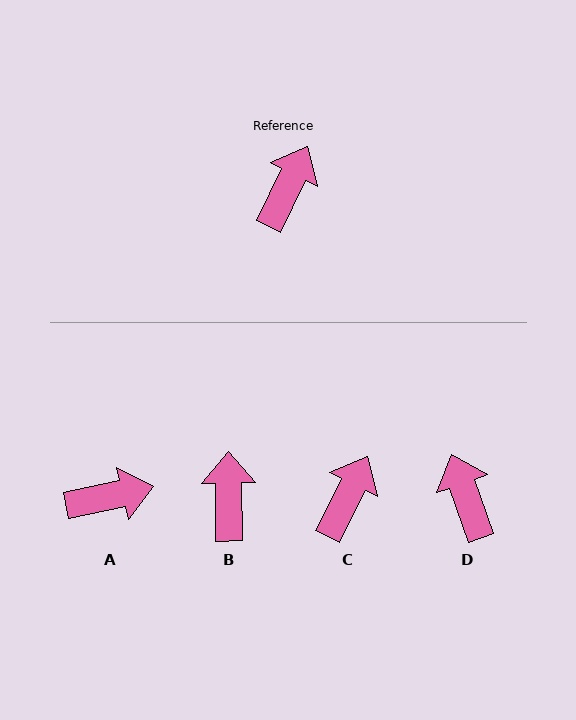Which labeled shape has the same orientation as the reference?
C.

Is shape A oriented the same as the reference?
No, it is off by about 51 degrees.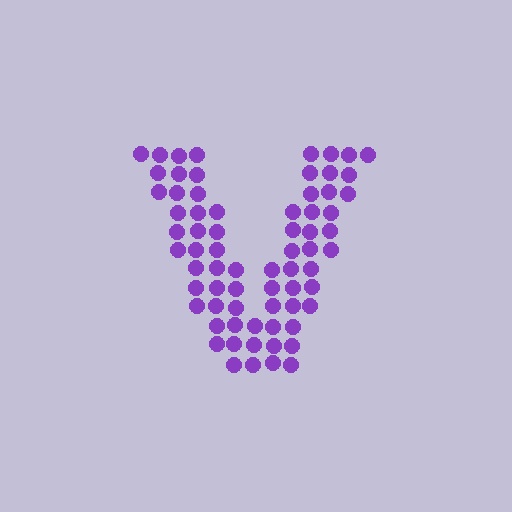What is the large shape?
The large shape is the letter V.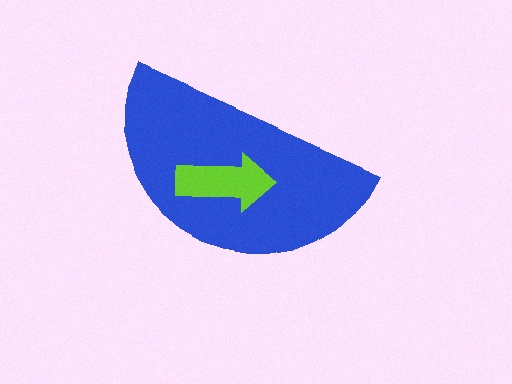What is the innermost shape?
The lime arrow.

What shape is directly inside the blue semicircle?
The lime arrow.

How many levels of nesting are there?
2.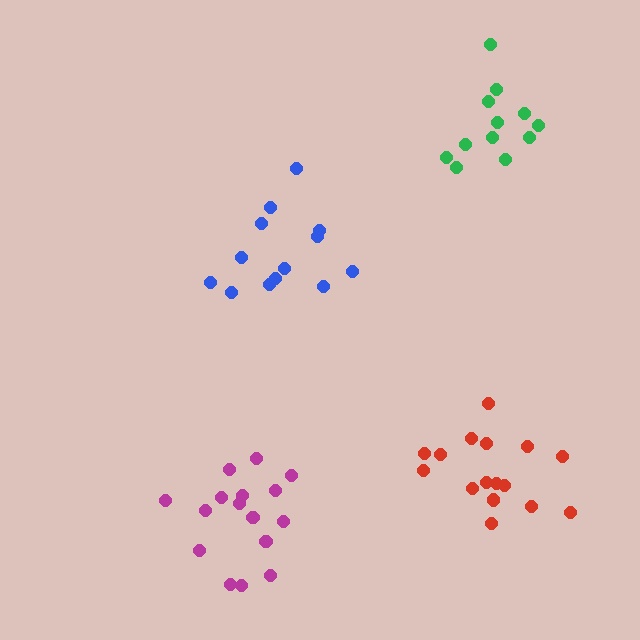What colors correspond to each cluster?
The clusters are colored: blue, magenta, green, red.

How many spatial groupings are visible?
There are 4 spatial groupings.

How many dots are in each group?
Group 1: 13 dots, Group 2: 16 dots, Group 3: 12 dots, Group 4: 16 dots (57 total).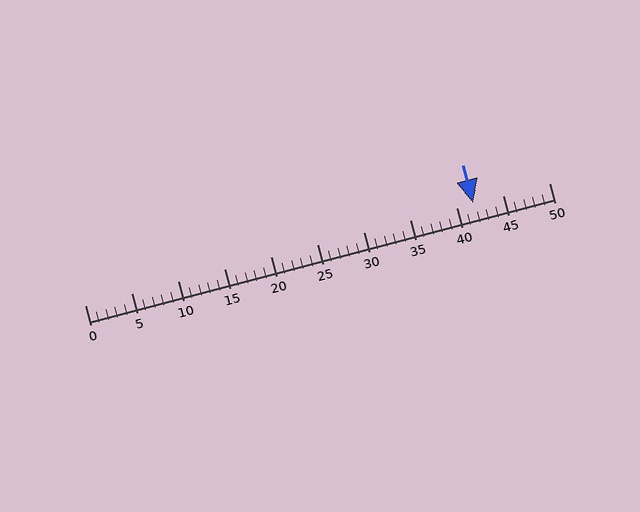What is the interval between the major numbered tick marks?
The major tick marks are spaced 5 units apart.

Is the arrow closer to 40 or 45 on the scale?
The arrow is closer to 40.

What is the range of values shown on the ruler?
The ruler shows values from 0 to 50.